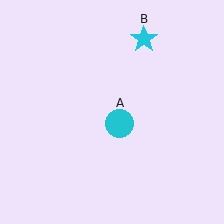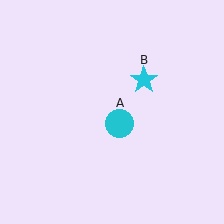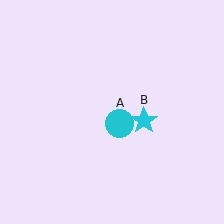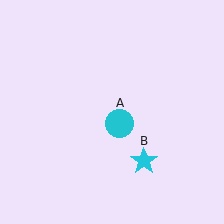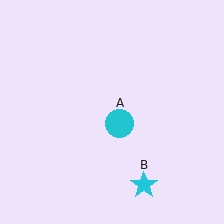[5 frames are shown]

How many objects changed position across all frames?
1 object changed position: cyan star (object B).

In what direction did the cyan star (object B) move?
The cyan star (object B) moved down.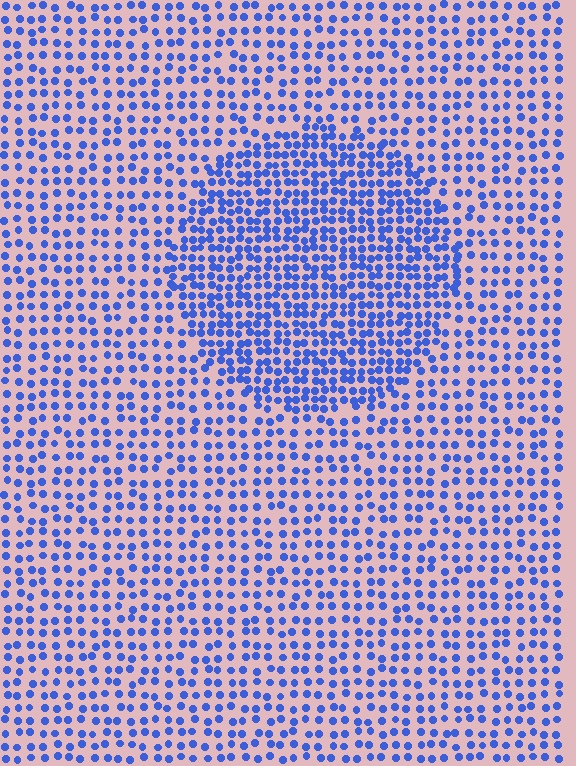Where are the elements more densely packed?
The elements are more densely packed inside the circle boundary.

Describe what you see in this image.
The image contains small blue elements arranged at two different densities. A circle-shaped region is visible where the elements are more densely packed than the surrounding area.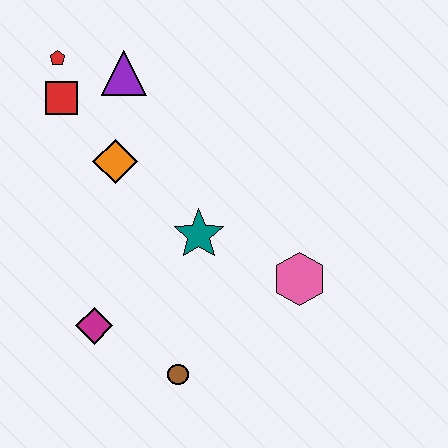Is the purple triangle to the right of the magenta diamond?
Yes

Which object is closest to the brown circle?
The magenta diamond is closest to the brown circle.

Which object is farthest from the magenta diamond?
The red pentagon is farthest from the magenta diamond.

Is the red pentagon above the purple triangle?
Yes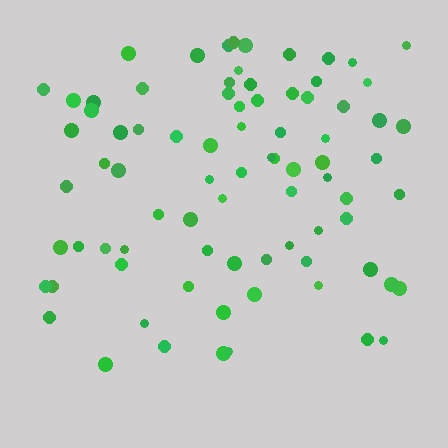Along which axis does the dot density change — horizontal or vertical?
Vertical.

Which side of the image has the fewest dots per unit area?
The bottom.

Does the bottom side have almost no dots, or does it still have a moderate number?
Still a moderate number, just noticeably fewer than the top.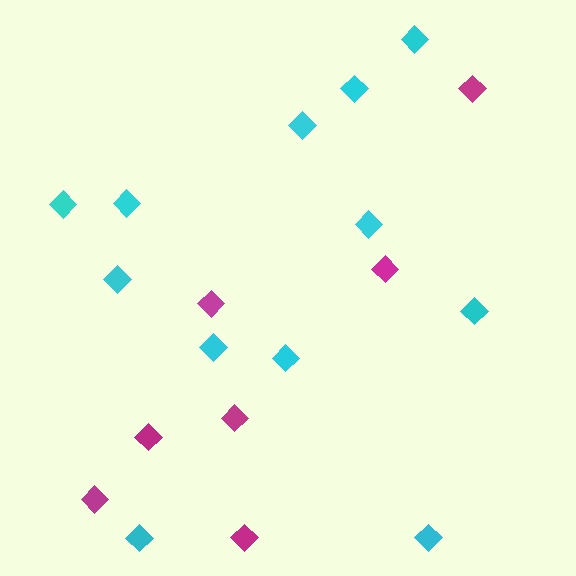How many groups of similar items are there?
There are 2 groups: one group of cyan diamonds (12) and one group of magenta diamonds (7).